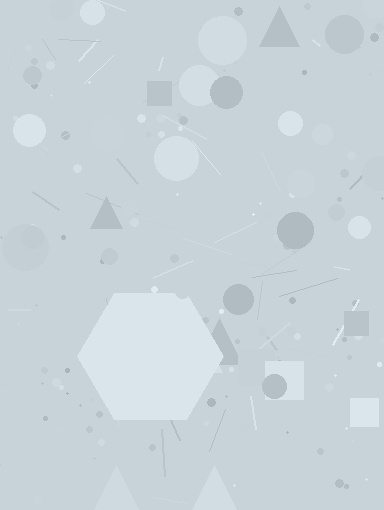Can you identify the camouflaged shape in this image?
The camouflaged shape is a hexagon.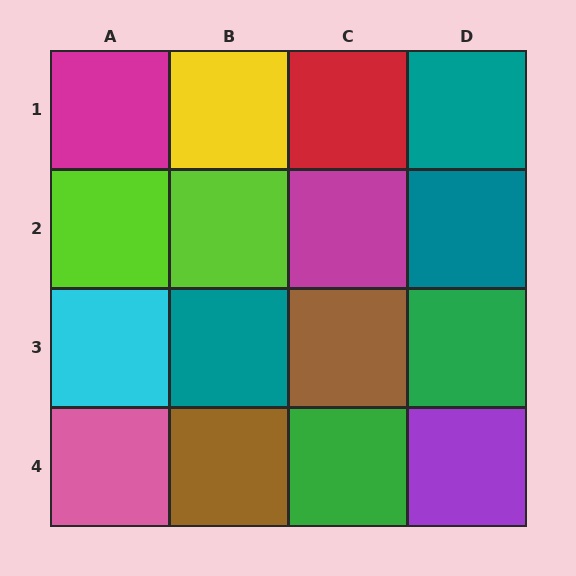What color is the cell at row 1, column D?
Teal.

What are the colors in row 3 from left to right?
Cyan, teal, brown, green.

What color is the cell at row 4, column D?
Purple.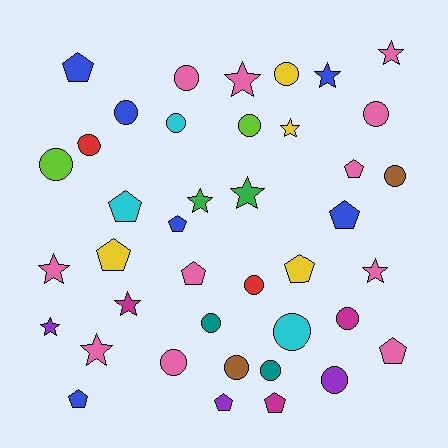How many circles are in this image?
There are 17 circles.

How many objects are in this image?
There are 40 objects.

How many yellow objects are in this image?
There are 4 yellow objects.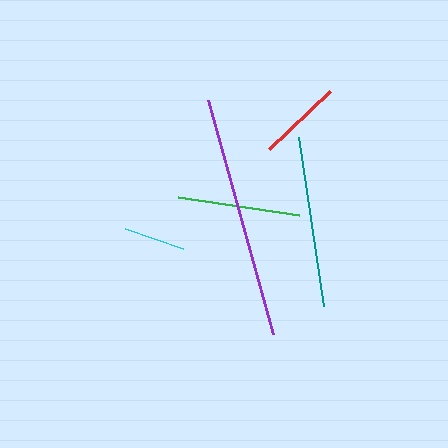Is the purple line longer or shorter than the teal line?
The purple line is longer than the teal line.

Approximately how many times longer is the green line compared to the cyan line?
The green line is approximately 2.0 times the length of the cyan line.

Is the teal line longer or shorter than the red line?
The teal line is longer than the red line.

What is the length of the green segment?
The green segment is approximately 122 pixels long.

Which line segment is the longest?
The purple line is the longest at approximately 244 pixels.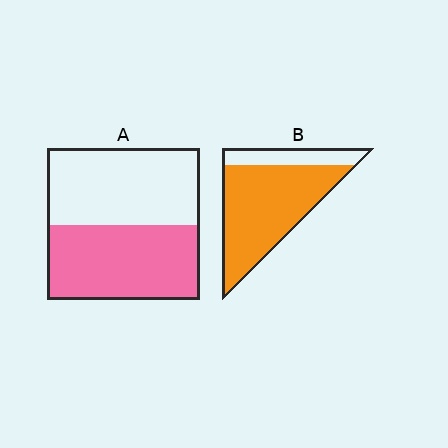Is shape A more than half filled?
Roughly half.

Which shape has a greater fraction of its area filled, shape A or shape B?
Shape B.